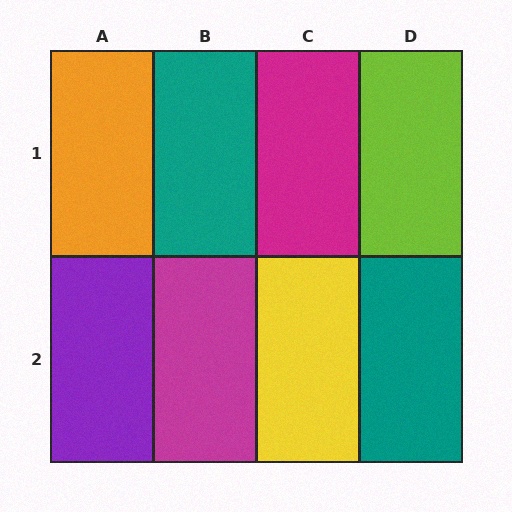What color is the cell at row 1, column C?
Magenta.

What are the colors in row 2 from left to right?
Purple, magenta, yellow, teal.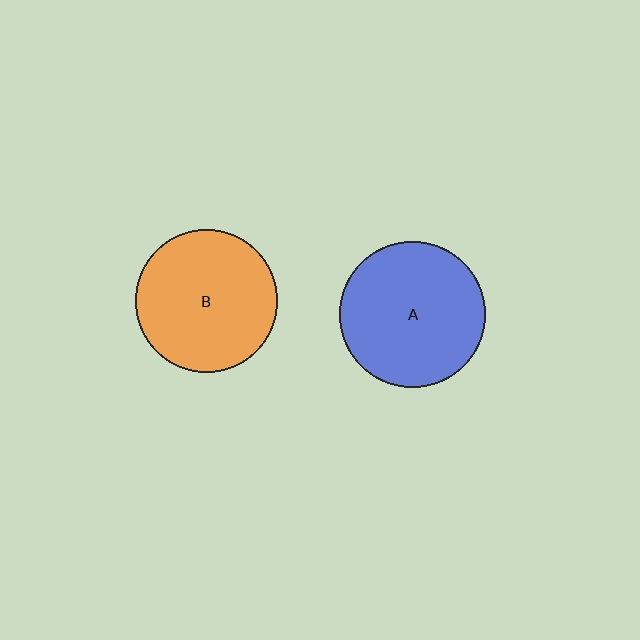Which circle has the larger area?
Circle A (blue).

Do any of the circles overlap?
No, none of the circles overlap.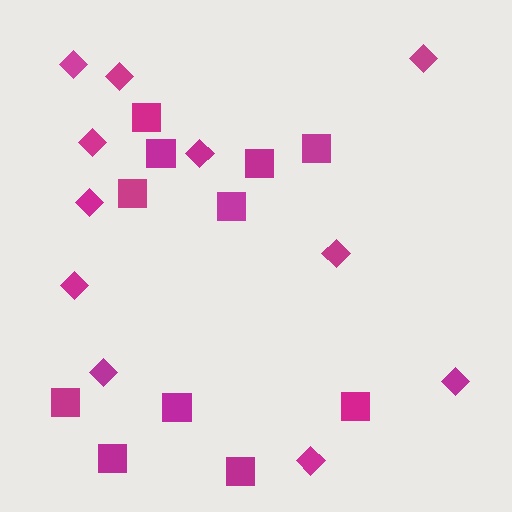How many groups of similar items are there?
There are 2 groups: one group of diamonds (11) and one group of squares (11).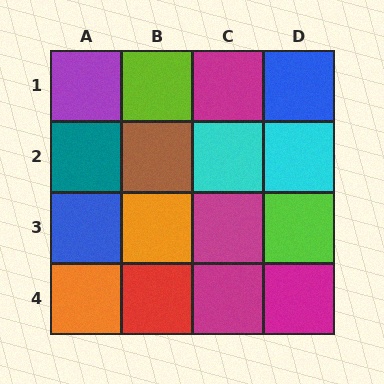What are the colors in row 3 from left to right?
Blue, orange, magenta, lime.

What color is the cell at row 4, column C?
Magenta.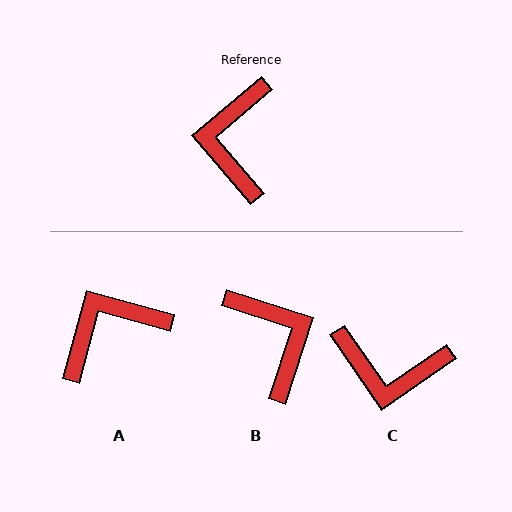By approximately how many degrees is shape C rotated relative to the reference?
Approximately 84 degrees counter-clockwise.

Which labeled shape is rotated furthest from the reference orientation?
B, about 149 degrees away.